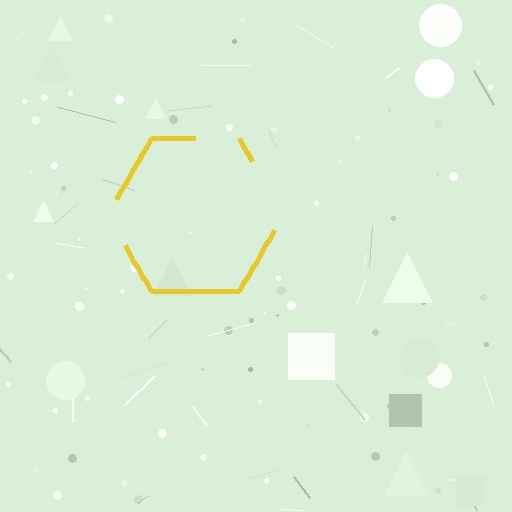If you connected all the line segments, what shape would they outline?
They would outline a hexagon.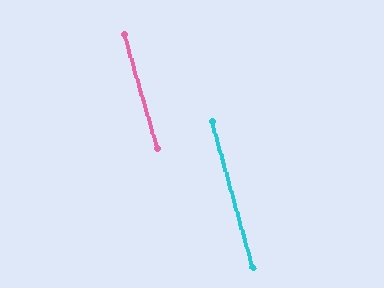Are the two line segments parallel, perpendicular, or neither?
Parallel — their directions differ by only 0.5°.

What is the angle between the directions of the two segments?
Approximately 0 degrees.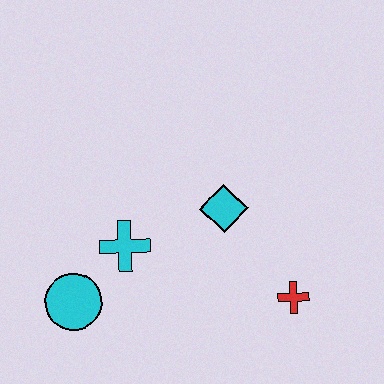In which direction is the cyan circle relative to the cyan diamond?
The cyan circle is to the left of the cyan diamond.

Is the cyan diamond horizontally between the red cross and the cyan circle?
Yes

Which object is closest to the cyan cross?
The cyan circle is closest to the cyan cross.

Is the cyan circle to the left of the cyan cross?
Yes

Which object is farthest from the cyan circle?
The red cross is farthest from the cyan circle.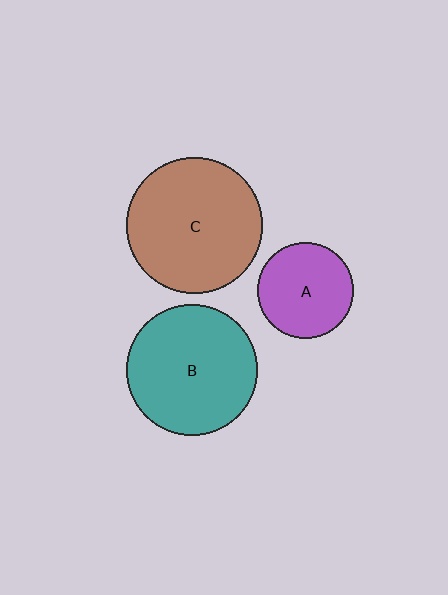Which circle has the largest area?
Circle C (brown).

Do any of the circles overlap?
No, none of the circles overlap.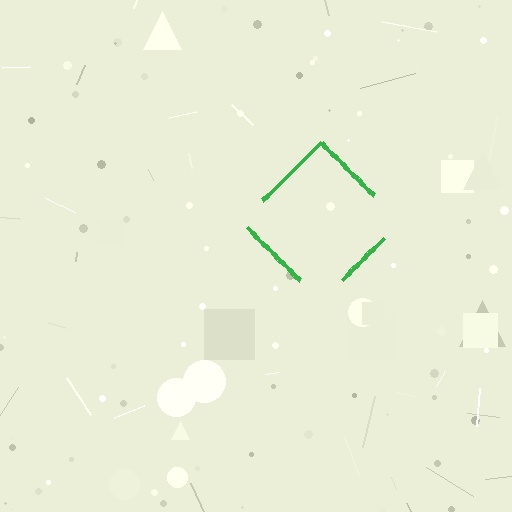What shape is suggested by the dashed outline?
The dashed outline suggests a diamond.